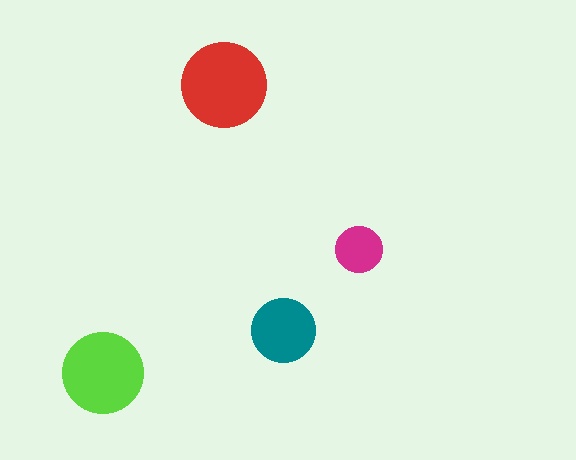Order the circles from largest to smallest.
the red one, the lime one, the teal one, the magenta one.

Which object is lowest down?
The lime circle is bottommost.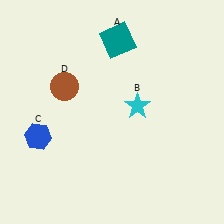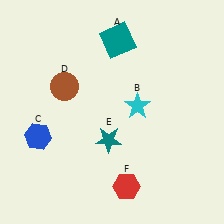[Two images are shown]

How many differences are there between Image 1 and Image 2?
There are 2 differences between the two images.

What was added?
A teal star (E), a red hexagon (F) were added in Image 2.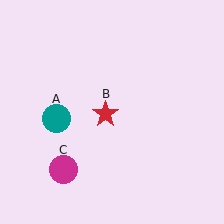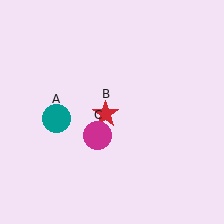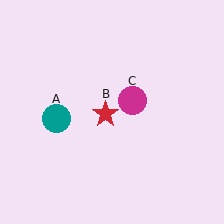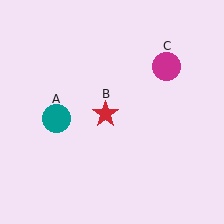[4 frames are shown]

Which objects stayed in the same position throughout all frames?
Teal circle (object A) and red star (object B) remained stationary.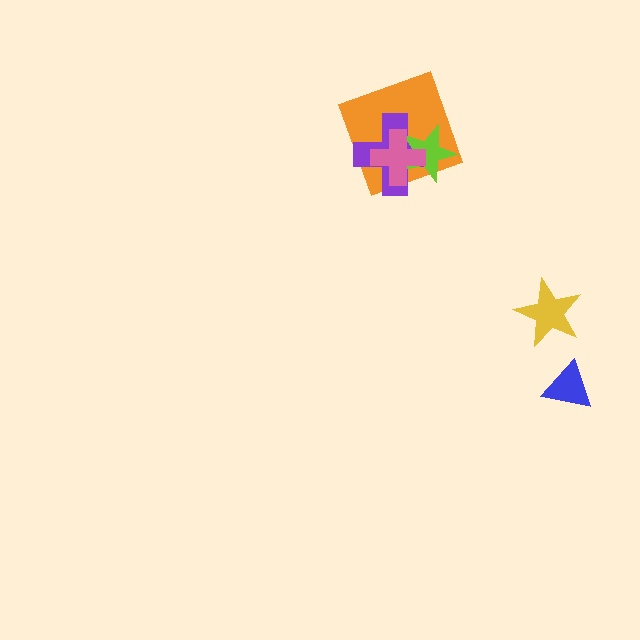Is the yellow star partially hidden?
No, no other shape covers it.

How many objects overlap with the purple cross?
3 objects overlap with the purple cross.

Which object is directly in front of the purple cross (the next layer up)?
The lime star is directly in front of the purple cross.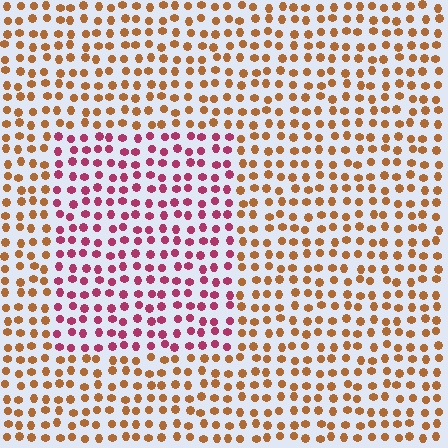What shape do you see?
I see a rectangle.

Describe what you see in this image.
The image is filled with small brown elements in a uniform arrangement. A rectangle-shaped region is visible where the elements are tinted to a slightly different hue, forming a subtle color boundary.